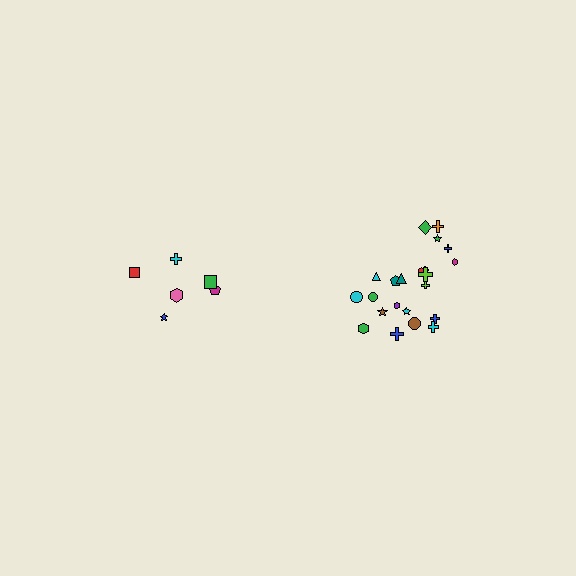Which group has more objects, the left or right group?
The right group.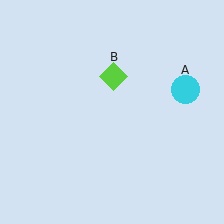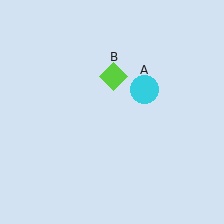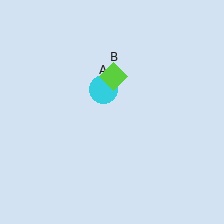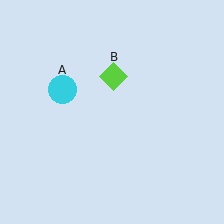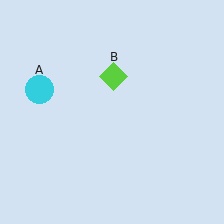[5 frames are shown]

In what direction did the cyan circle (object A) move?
The cyan circle (object A) moved left.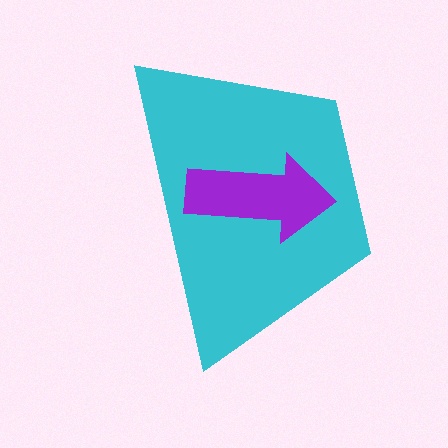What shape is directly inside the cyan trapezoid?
The purple arrow.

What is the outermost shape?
The cyan trapezoid.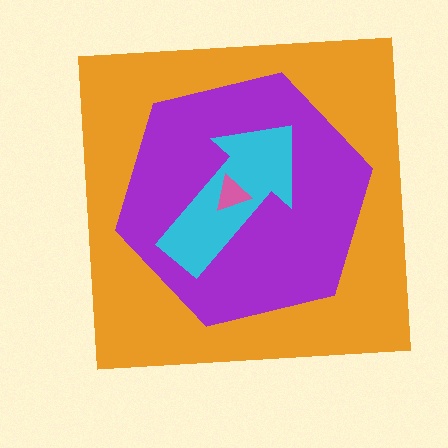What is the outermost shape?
The orange square.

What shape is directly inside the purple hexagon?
The cyan arrow.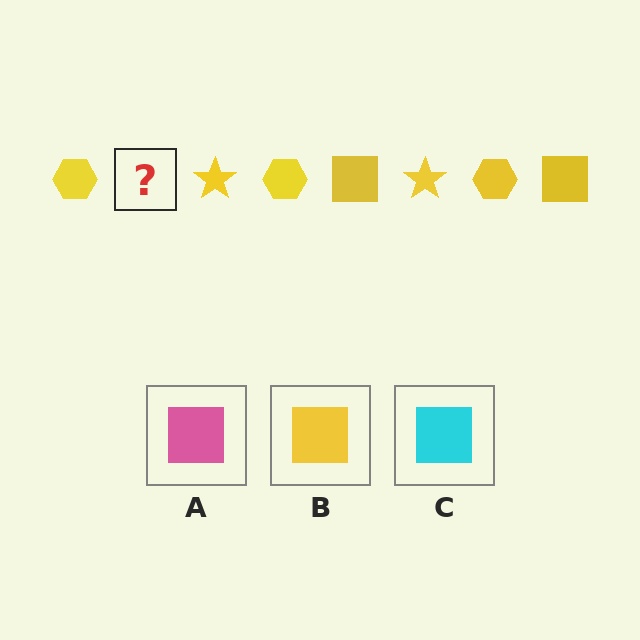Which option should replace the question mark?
Option B.